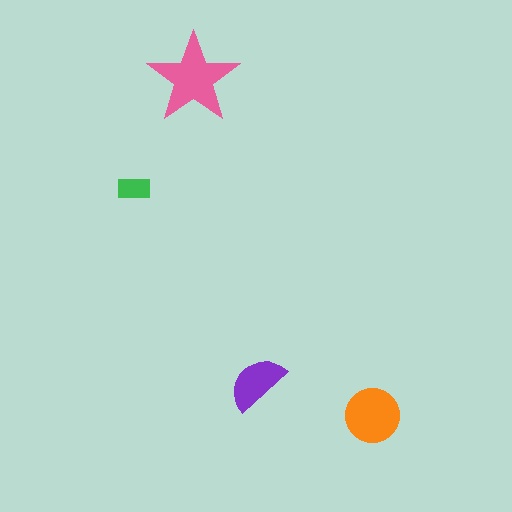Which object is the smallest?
The green rectangle.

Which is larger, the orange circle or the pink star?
The pink star.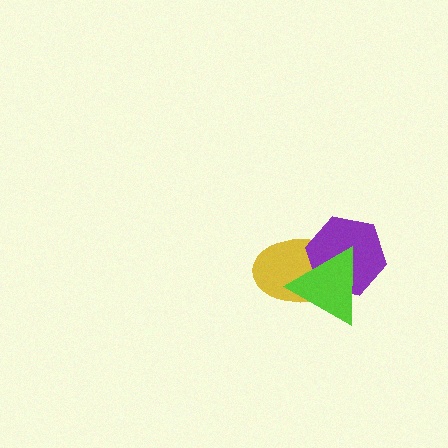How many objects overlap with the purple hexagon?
2 objects overlap with the purple hexagon.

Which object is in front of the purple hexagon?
The lime triangle is in front of the purple hexagon.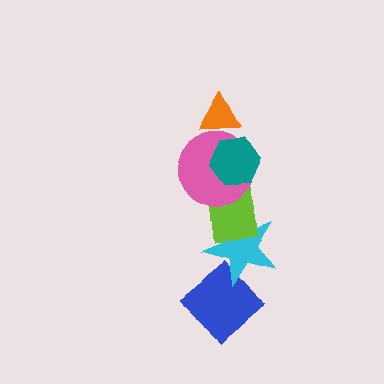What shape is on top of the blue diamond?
The cyan star is on top of the blue diamond.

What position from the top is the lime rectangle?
The lime rectangle is 4th from the top.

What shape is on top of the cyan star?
The lime rectangle is on top of the cyan star.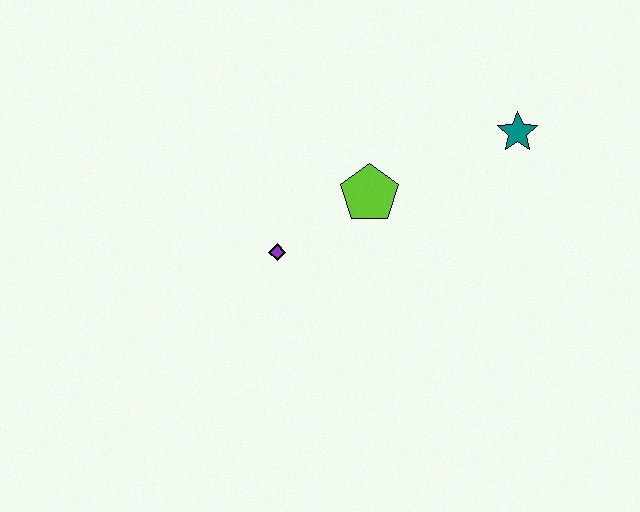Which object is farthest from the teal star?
The purple diamond is farthest from the teal star.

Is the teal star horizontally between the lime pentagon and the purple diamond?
No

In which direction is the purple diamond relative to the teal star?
The purple diamond is to the left of the teal star.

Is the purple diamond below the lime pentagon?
Yes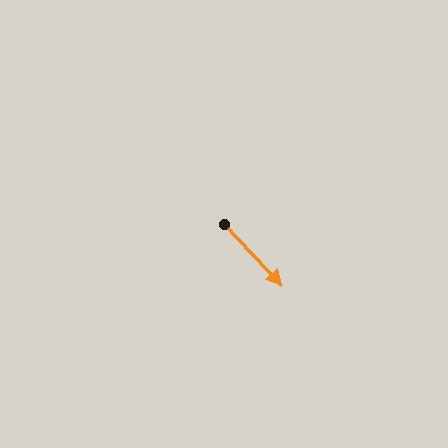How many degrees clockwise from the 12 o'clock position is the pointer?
Approximately 137 degrees.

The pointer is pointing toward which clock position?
Roughly 5 o'clock.